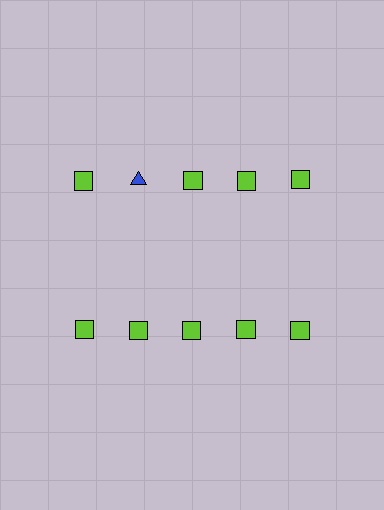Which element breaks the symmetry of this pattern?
The blue triangle in the top row, second from left column breaks the symmetry. All other shapes are lime squares.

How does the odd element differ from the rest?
It differs in both color (blue instead of lime) and shape (triangle instead of square).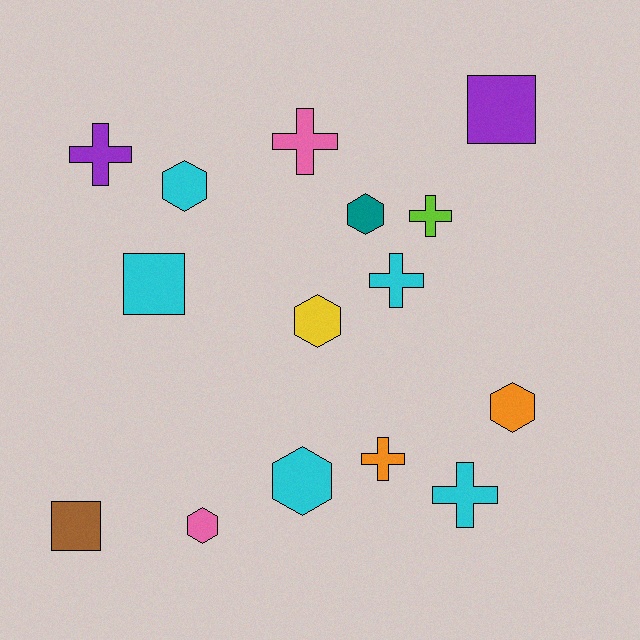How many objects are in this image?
There are 15 objects.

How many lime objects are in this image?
There is 1 lime object.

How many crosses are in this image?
There are 6 crosses.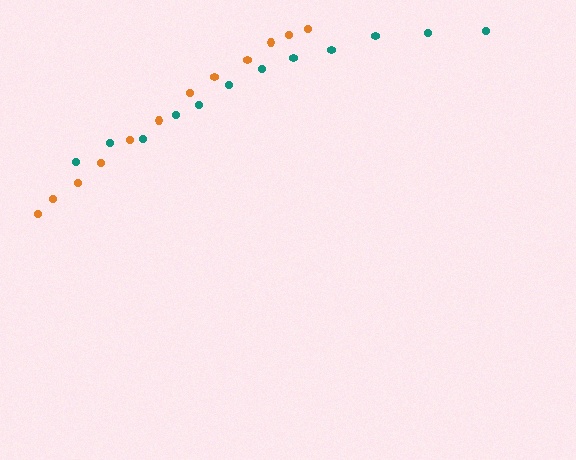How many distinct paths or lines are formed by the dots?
There are 2 distinct paths.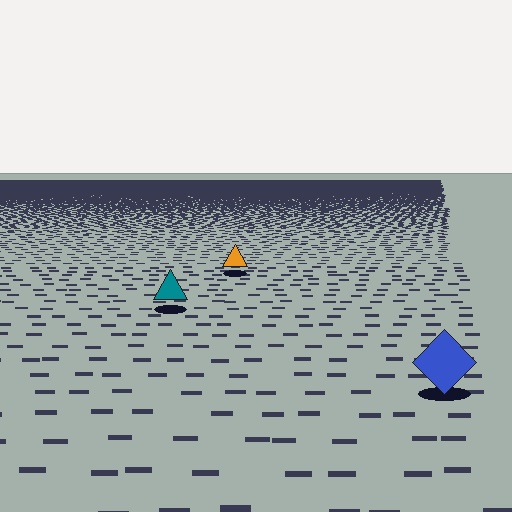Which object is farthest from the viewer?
The orange triangle is farthest from the viewer. It appears smaller and the ground texture around it is denser.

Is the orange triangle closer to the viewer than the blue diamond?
No. The blue diamond is closer — you can tell from the texture gradient: the ground texture is coarser near it.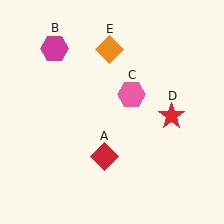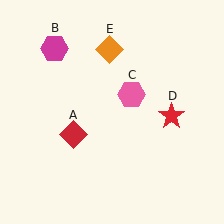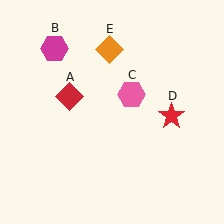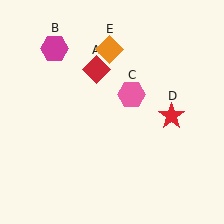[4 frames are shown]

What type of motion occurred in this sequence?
The red diamond (object A) rotated clockwise around the center of the scene.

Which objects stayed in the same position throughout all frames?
Magenta hexagon (object B) and pink hexagon (object C) and red star (object D) and orange diamond (object E) remained stationary.